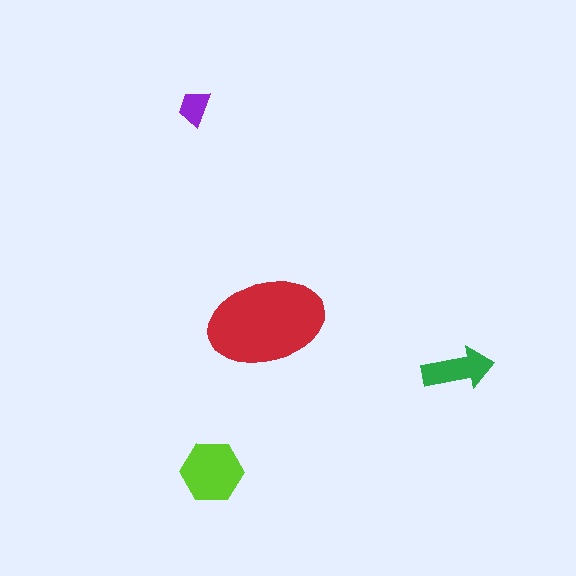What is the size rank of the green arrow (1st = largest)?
3rd.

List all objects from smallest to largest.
The purple trapezoid, the green arrow, the lime hexagon, the red ellipse.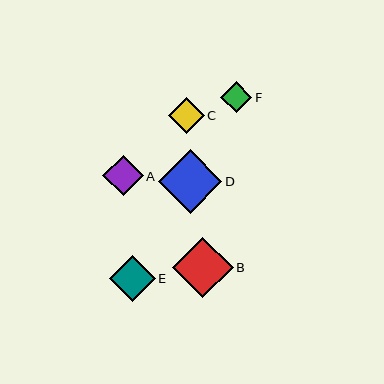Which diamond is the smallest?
Diamond F is the smallest with a size of approximately 31 pixels.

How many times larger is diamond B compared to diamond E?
Diamond B is approximately 1.3 times the size of diamond E.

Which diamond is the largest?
Diamond D is the largest with a size of approximately 64 pixels.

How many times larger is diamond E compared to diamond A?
Diamond E is approximately 1.1 times the size of diamond A.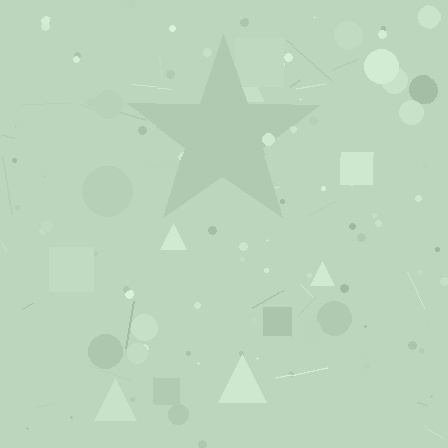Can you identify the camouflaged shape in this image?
The camouflaged shape is a star.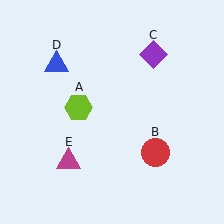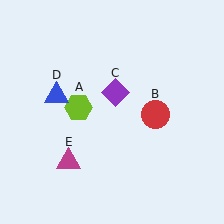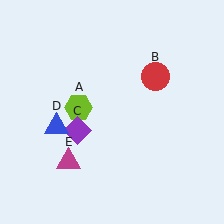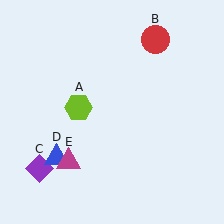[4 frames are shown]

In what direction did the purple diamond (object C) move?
The purple diamond (object C) moved down and to the left.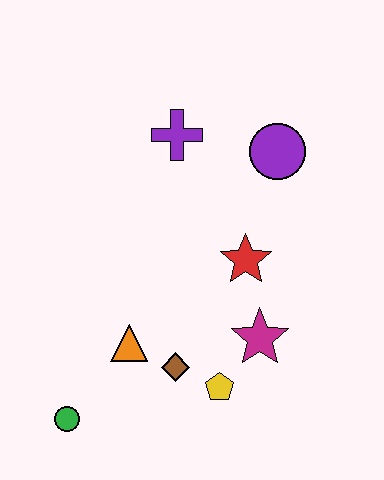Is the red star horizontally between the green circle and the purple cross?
No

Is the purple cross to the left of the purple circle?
Yes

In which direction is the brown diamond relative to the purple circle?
The brown diamond is below the purple circle.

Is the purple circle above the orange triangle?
Yes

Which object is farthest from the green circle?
The purple circle is farthest from the green circle.